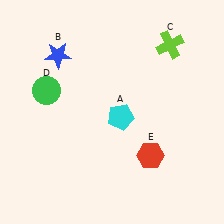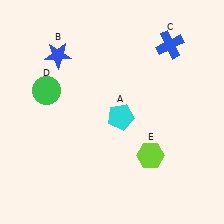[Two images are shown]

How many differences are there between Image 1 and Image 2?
There are 2 differences between the two images.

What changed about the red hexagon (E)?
In Image 1, E is red. In Image 2, it changed to lime.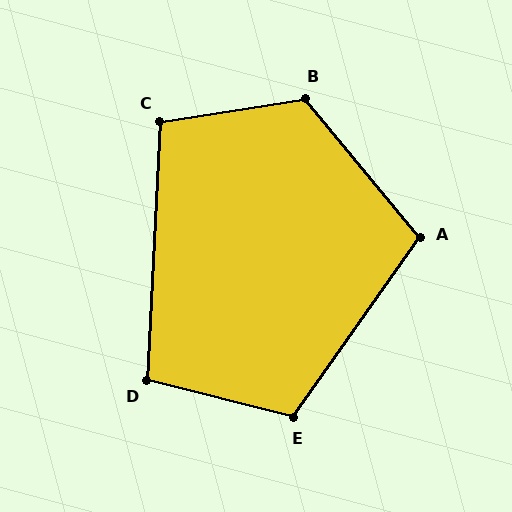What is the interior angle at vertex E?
Approximately 111 degrees (obtuse).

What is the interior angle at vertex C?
Approximately 102 degrees (obtuse).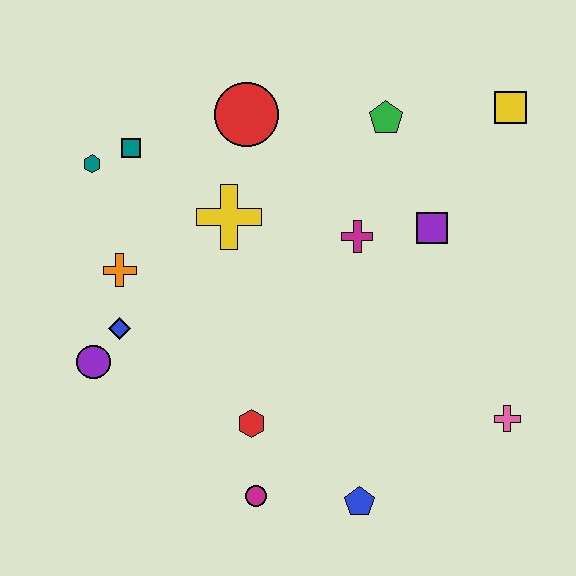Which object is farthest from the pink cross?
The teal hexagon is farthest from the pink cross.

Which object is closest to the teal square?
The teal hexagon is closest to the teal square.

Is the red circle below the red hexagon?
No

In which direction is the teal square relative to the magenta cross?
The teal square is to the left of the magenta cross.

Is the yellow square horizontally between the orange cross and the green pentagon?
No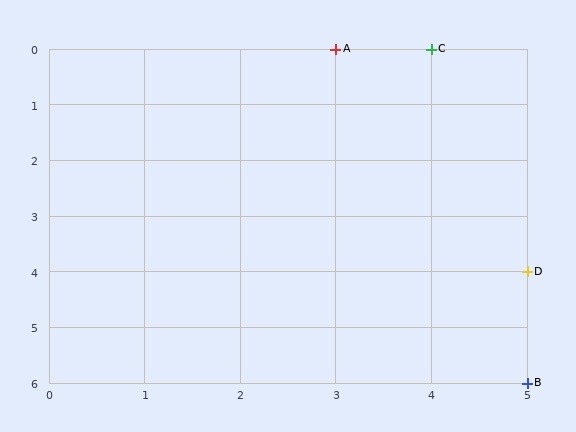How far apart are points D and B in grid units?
Points D and B are 2 rows apart.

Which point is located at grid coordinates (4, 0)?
Point C is at (4, 0).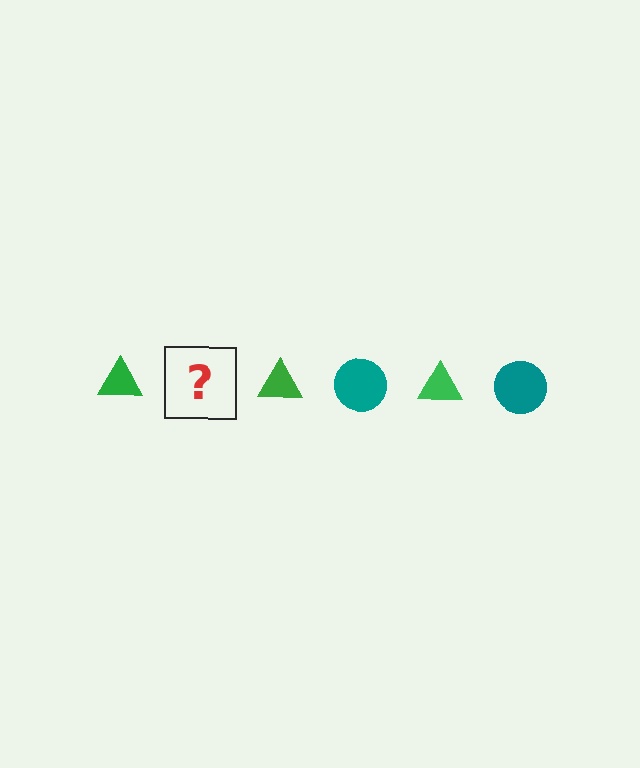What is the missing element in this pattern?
The missing element is a teal circle.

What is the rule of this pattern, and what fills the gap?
The rule is that the pattern alternates between green triangle and teal circle. The gap should be filled with a teal circle.